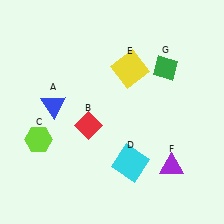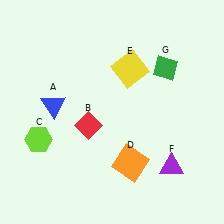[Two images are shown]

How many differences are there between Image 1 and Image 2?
There is 1 difference between the two images.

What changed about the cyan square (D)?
In Image 1, D is cyan. In Image 2, it changed to orange.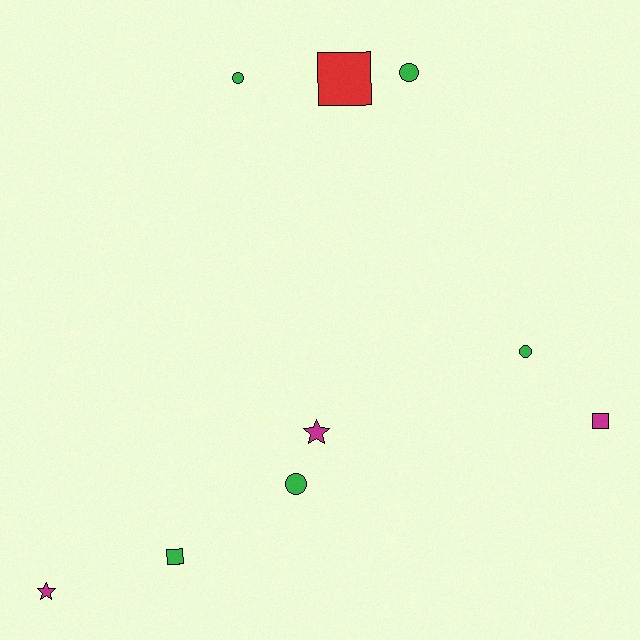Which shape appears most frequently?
Circle, with 4 objects.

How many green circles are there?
There are 4 green circles.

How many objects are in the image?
There are 9 objects.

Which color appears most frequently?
Green, with 5 objects.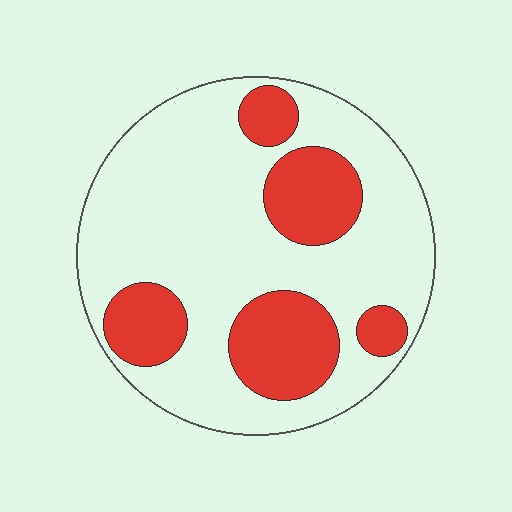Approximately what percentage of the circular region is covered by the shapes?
Approximately 30%.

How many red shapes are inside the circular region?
5.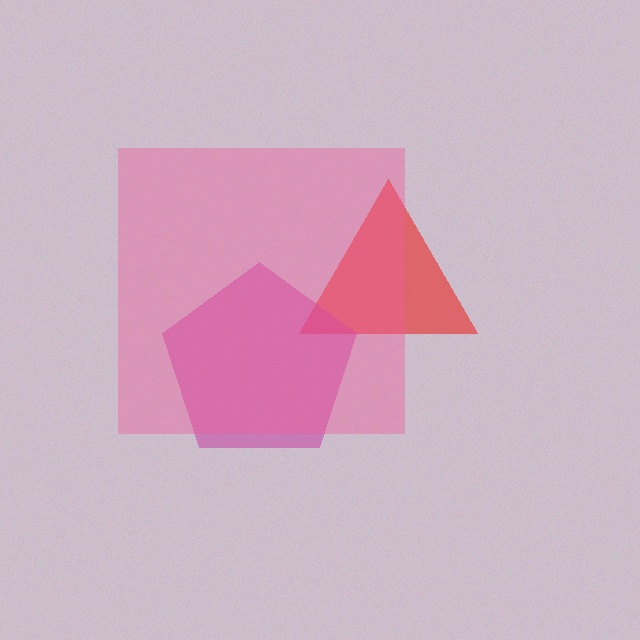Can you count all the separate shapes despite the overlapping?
Yes, there are 3 separate shapes.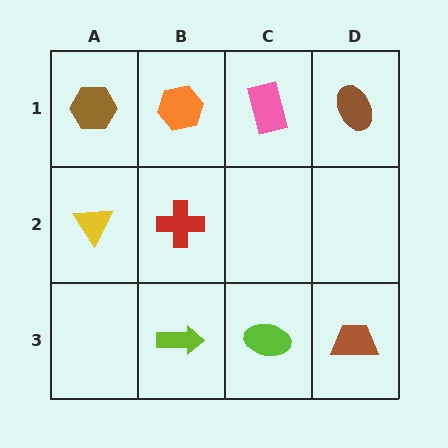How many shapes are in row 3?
3 shapes.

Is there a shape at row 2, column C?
No, that cell is empty.